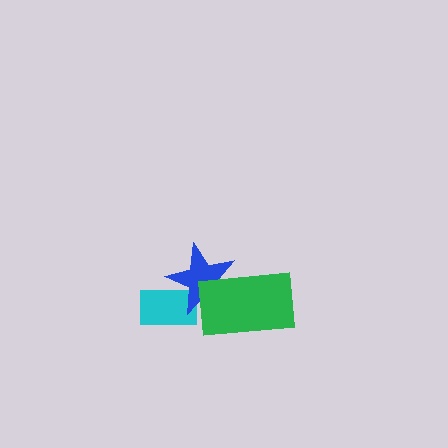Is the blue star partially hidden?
Yes, it is partially covered by another shape.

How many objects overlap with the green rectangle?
1 object overlaps with the green rectangle.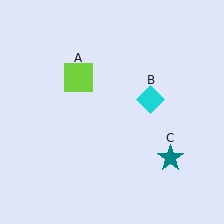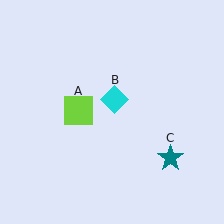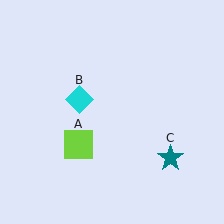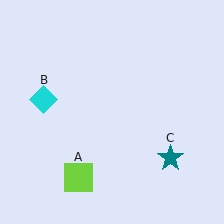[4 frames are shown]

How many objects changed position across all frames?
2 objects changed position: lime square (object A), cyan diamond (object B).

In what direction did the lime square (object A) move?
The lime square (object A) moved down.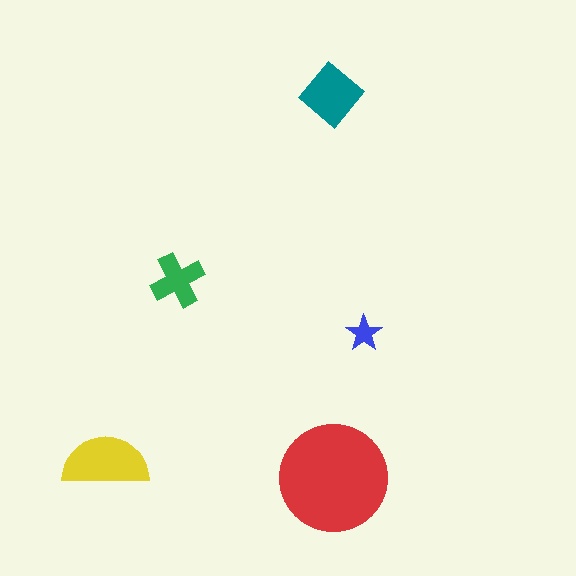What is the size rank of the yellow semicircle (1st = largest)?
2nd.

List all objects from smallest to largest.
The blue star, the green cross, the teal diamond, the yellow semicircle, the red circle.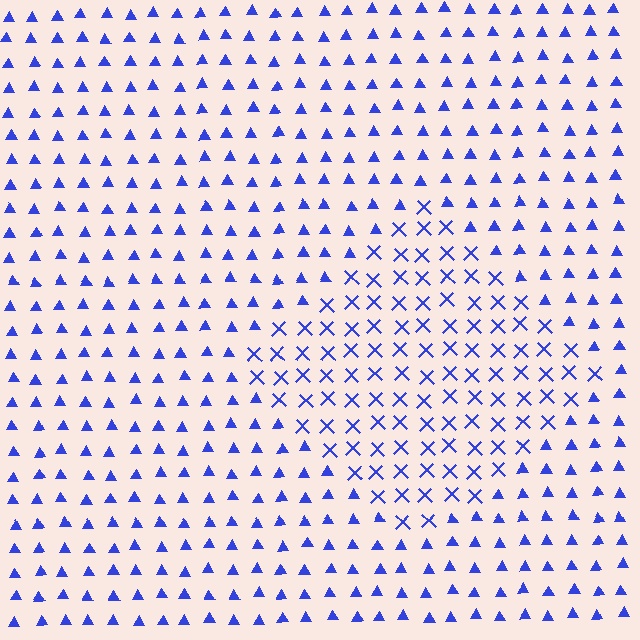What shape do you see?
I see a diamond.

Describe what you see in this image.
The image is filled with small blue elements arranged in a uniform grid. A diamond-shaped region contains X marks, while the surrounding area contains triangles. The boundary is defined purely by the change in element shape.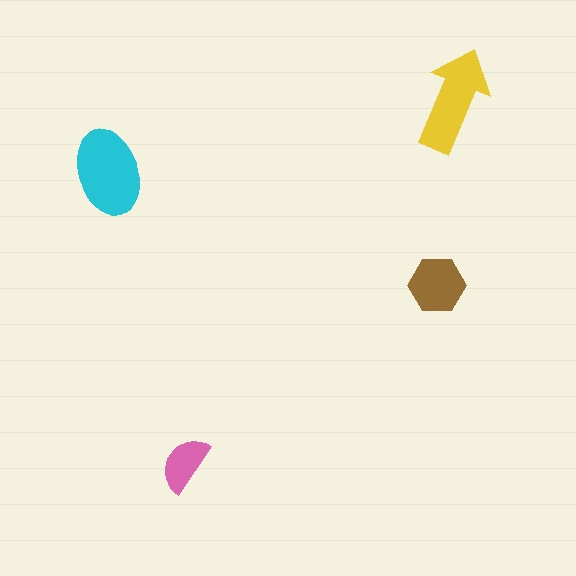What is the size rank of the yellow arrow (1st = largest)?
2nd.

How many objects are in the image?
There are 4 objects in the image.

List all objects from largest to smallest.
The cyan ellipse, the yellow arrow, the brown hexagon, the pink semicircle.